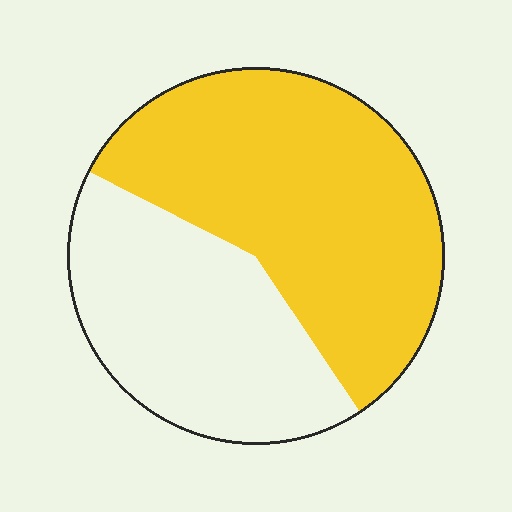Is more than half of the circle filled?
Yes.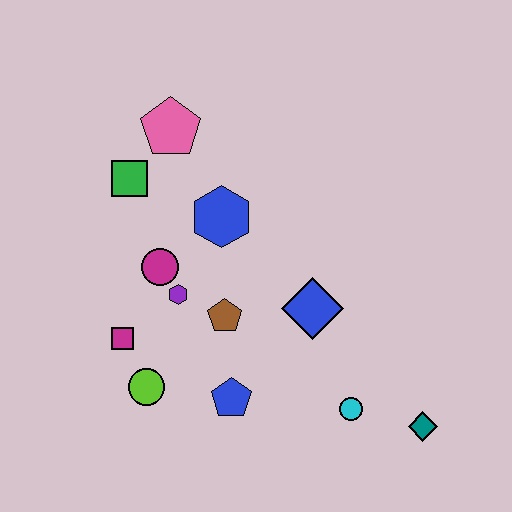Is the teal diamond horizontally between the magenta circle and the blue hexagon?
No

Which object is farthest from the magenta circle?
The teal diamond is farthest from the magenta circle.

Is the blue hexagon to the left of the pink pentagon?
No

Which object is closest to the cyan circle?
The teal diamond is closest to the cyan circle.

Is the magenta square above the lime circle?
Yes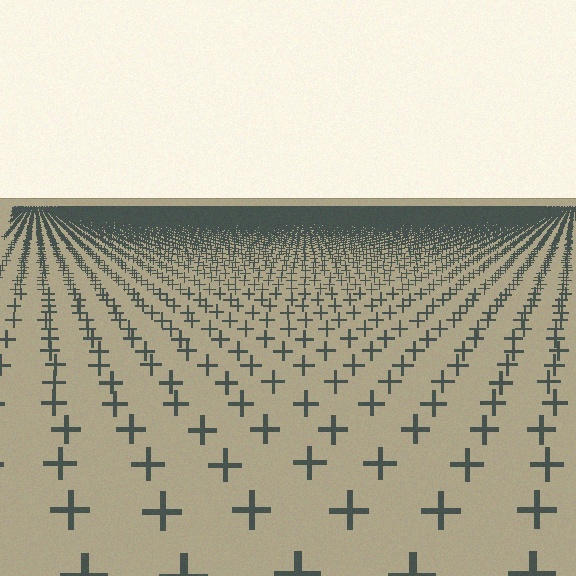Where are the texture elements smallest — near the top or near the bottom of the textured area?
Near the top.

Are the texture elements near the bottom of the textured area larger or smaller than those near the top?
Larger. Near the bottom, elements are closer to the viewer and appear at a bigger on-screen size.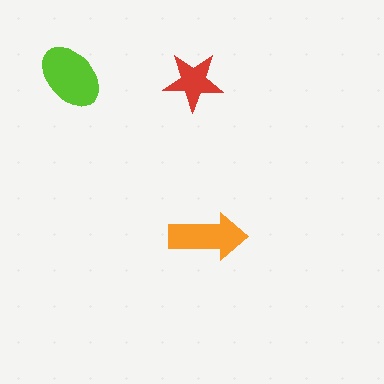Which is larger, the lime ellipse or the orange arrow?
The lime ellipse.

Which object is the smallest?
The red star.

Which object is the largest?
The lime ellipse.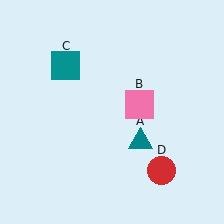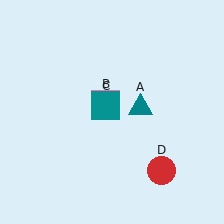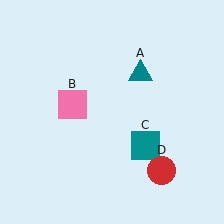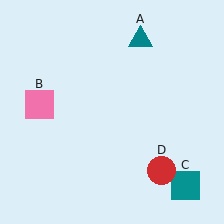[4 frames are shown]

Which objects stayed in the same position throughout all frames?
Red circle (object D) remained stationary.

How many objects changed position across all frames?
3 objects changed position: teal triangle (object A), pink square (object B), teal square (object C).